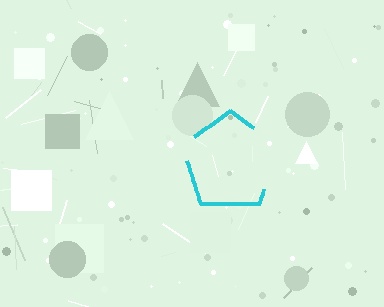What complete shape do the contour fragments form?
The contour fragments form a pentagon.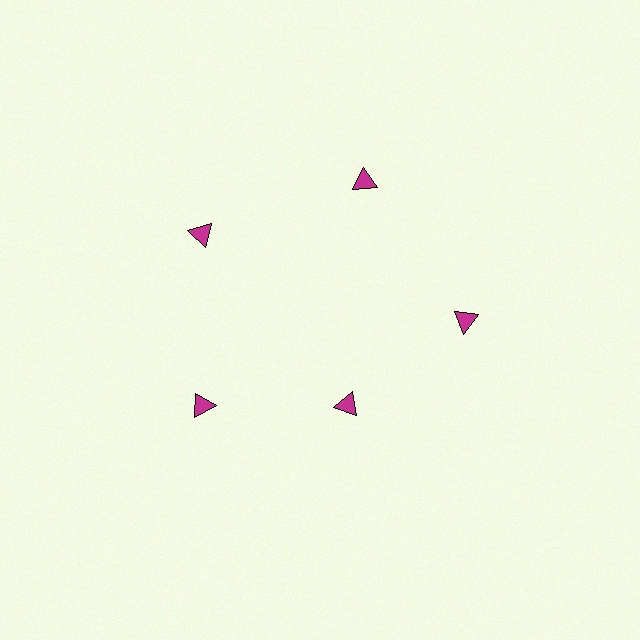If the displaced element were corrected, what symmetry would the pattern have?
It would have 5-fold rotational symmetry — the pattern would map onto itself every 72 degrees.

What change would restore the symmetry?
The symmetry would be restored by moving it outward, back onto the ring so that all 5 triangles sit at equal angles and equal distance from the center.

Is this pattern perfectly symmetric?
No. The 5 magenta triangles are arranged in a ring, but one element near the 5 o'clock position is pulled inward toward the center, breaking the 5-fold rotational symmetry.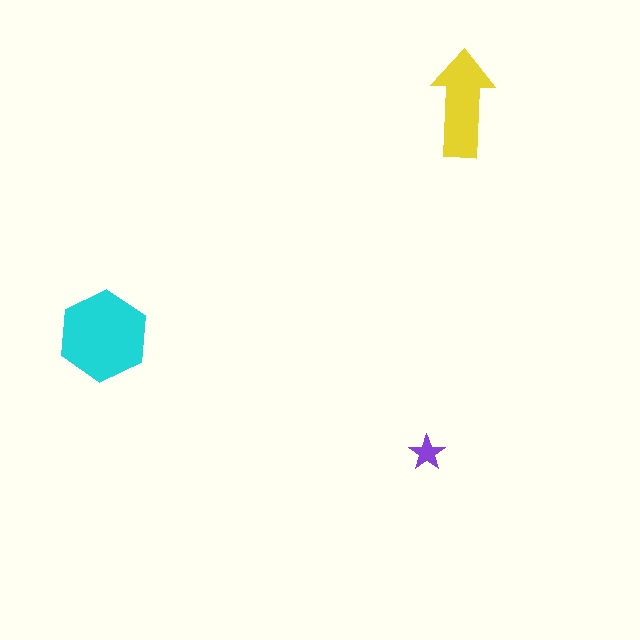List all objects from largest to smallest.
The cyan hexagon, the yellow arrow, the purple star.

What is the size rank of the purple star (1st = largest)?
3rd.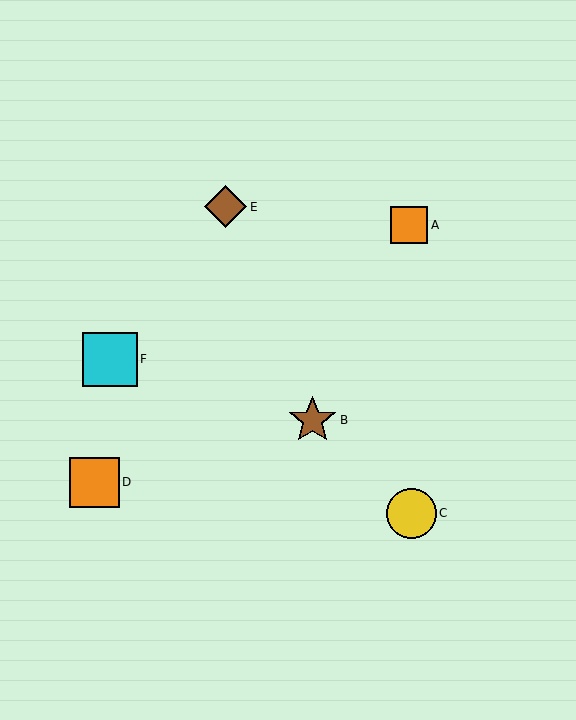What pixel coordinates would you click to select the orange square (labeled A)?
Click at (409, 225) to select the orange square A.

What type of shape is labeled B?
Shape B is a brown star.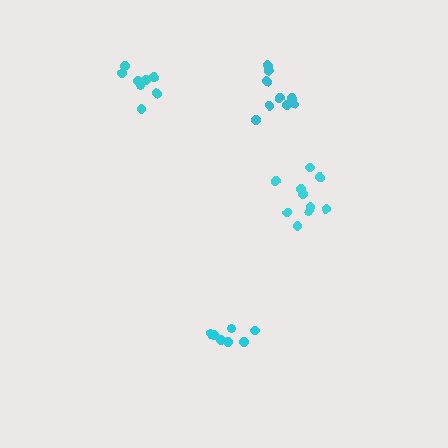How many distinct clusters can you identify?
There are 4 distinct clusters.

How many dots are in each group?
Group 1: 10 dots, Group 2: 7 dots, Group 3: 8 dots, Group 4: 9 dots (34 total).